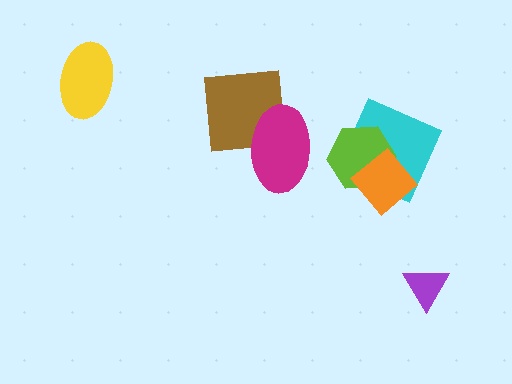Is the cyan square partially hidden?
Yes, it is partially covered by another shape.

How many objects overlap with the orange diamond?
2 objects overlap with the orange diamond.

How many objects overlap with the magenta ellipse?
1 object overlaps with the magenta ellipse.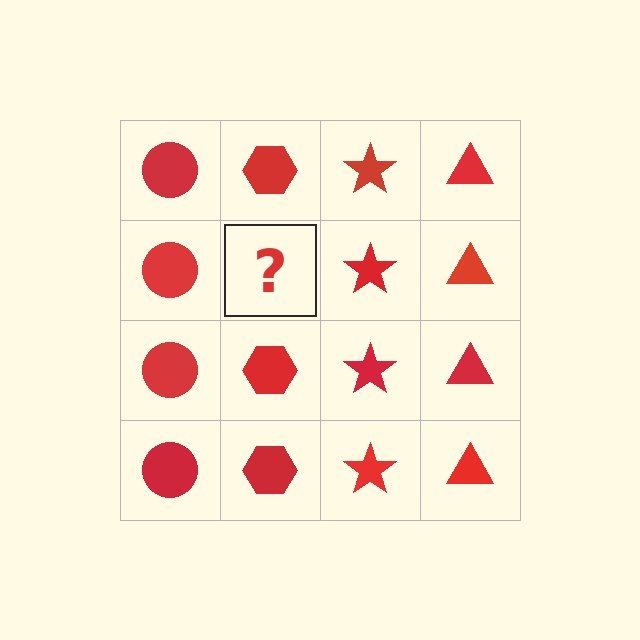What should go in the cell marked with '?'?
The missing cell should contain a red hexagon.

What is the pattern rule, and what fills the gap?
The rule is that each column has a consistent shape. The gap should be filled with a red hexagon.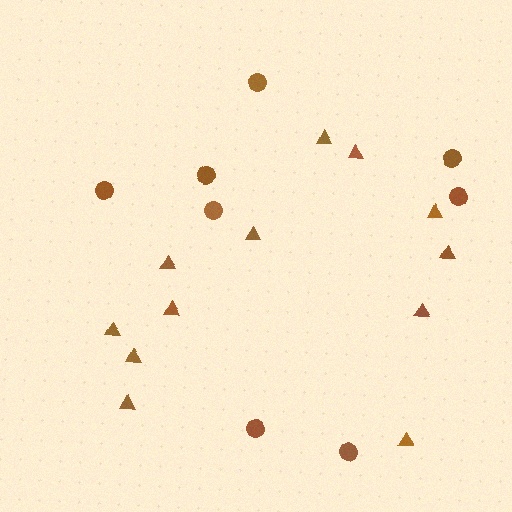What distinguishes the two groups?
There are 2 groups: one group of circles (8) and one group of triangles (12).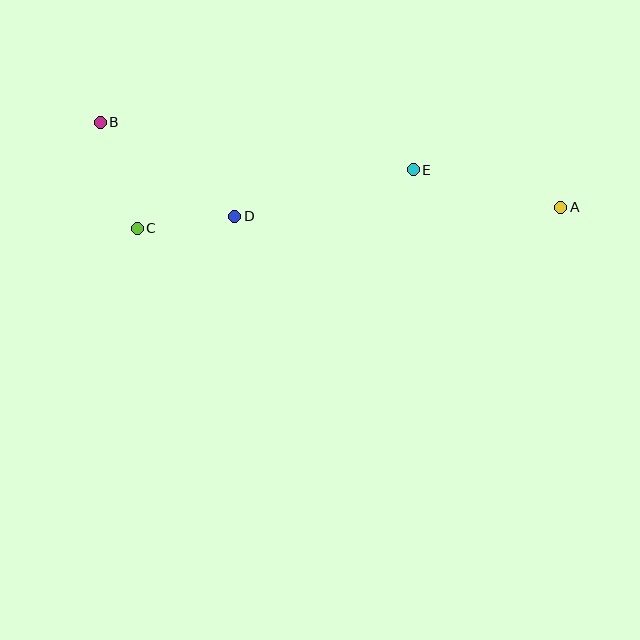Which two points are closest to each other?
Points C and D are closest to each other.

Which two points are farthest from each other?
Points A and B are farthest from each other.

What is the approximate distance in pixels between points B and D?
The distance between B and D is approximately 164 pixels.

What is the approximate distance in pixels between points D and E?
The distance between D and E is approximately 184 pixels.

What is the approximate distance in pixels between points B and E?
The distance between B and E is approximately 317 pixels.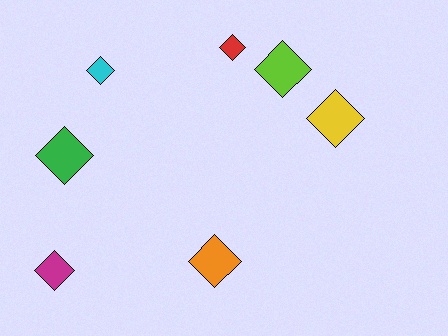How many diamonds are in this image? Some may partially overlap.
There are 7 diamonds.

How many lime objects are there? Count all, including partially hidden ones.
There is 1 lime object.